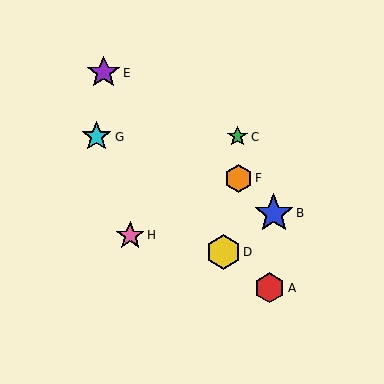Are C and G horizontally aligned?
Yes, both are at y≈137.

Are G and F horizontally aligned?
No, G is at y≈137 and F is at y≈178.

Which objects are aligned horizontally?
Objects C, G are aligned horizontally.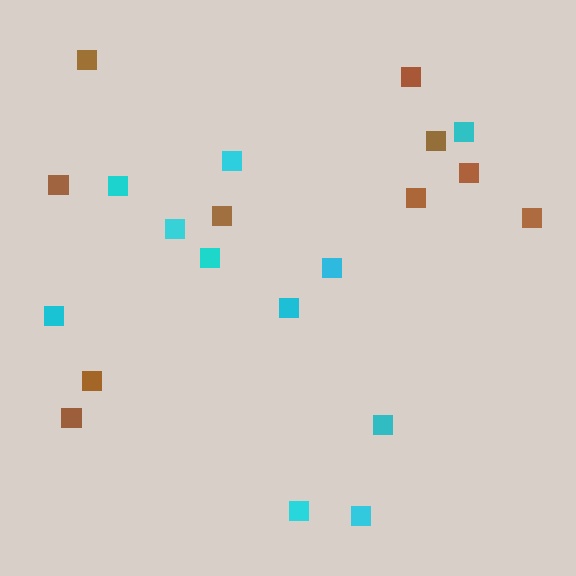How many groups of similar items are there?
There are 2 groups: one group of cyan squares (11) and one group of brown squares (10).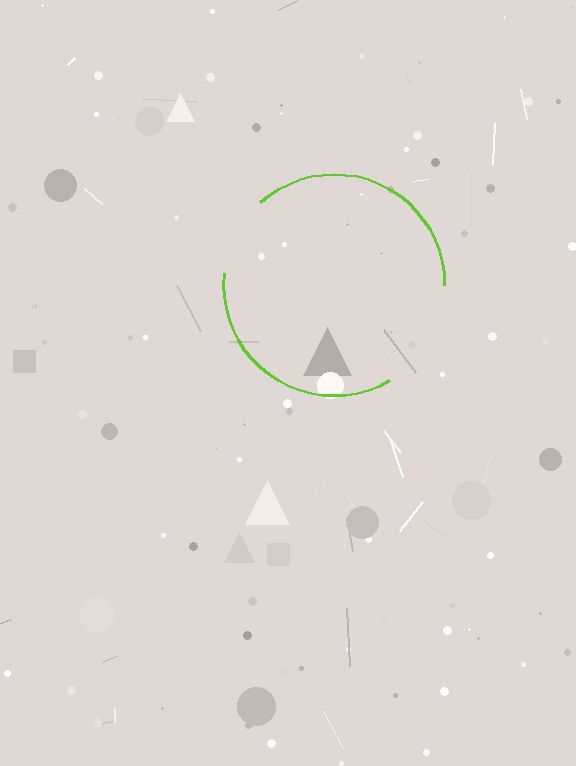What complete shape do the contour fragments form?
The contour fragments form a circle.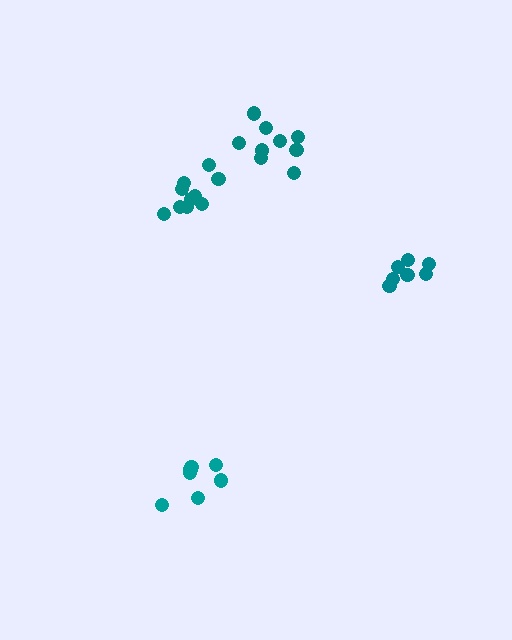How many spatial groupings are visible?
There are 4 spatial groupings.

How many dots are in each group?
Group 1: 9 dots, Group 2: 10 dots, Group 3: 7 dots, Group 4: 7 dots (33 total).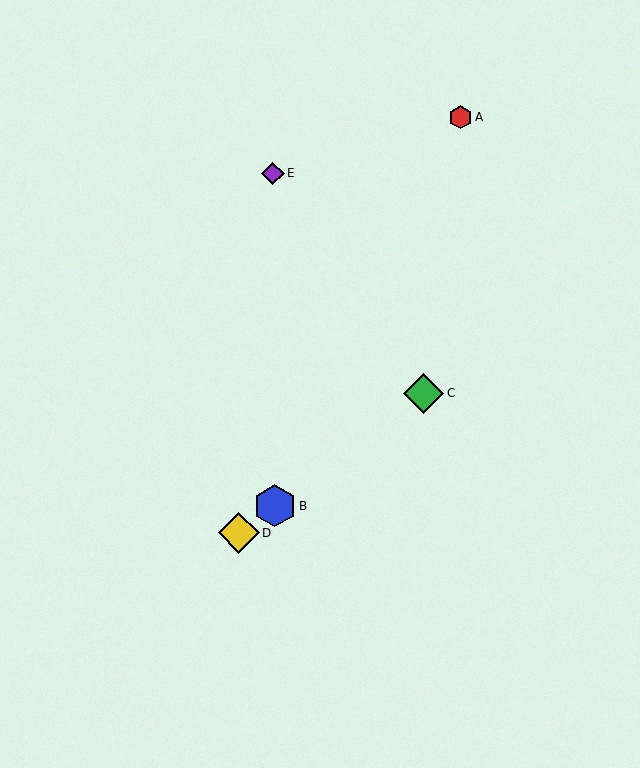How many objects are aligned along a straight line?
3 objects (B, C, D) are aligned along a straight line.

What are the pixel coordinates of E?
Object E is at (273, 173).